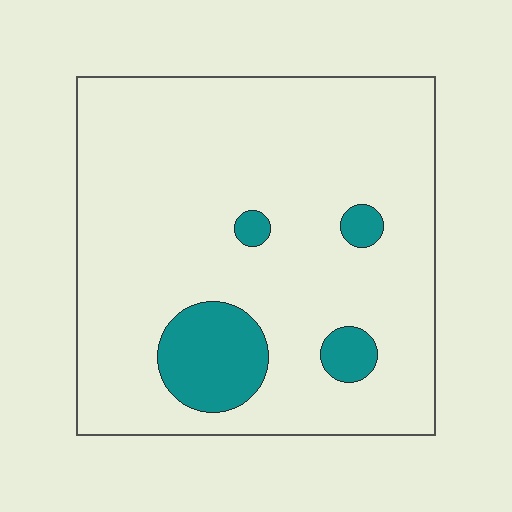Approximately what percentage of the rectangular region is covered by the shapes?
Approximately 10%.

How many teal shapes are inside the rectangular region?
4.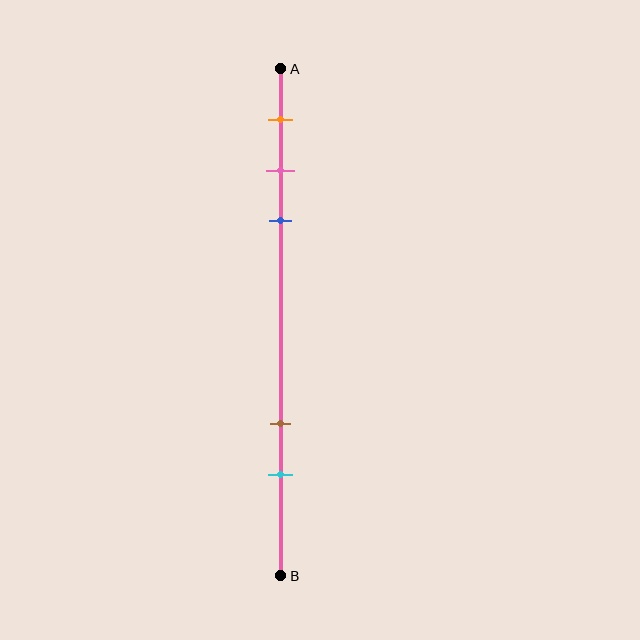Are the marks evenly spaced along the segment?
No, the marks are not evenly spaced.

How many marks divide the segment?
There are 5 marks dividing the segment.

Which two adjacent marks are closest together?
The pink and blue marks are the closest adjacent pair.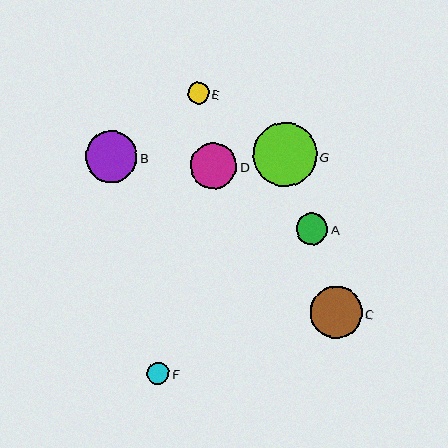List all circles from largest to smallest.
From largest to smallest: G, B, C, D, A, F, E.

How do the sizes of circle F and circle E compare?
Circle F and circle E are approximately the same size.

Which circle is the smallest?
Circle E is the smallest with a size of approximately 21 pixels.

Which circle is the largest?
Circle G is the largest with a size of approximately 64 pixels.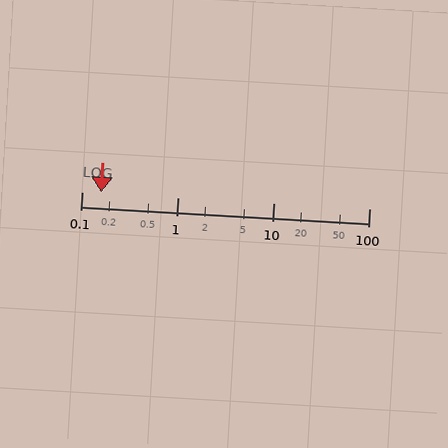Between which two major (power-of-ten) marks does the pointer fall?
The pointer is between 0.1 and 1.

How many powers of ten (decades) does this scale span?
The scale spans 3 decades, from 0.1 to 100.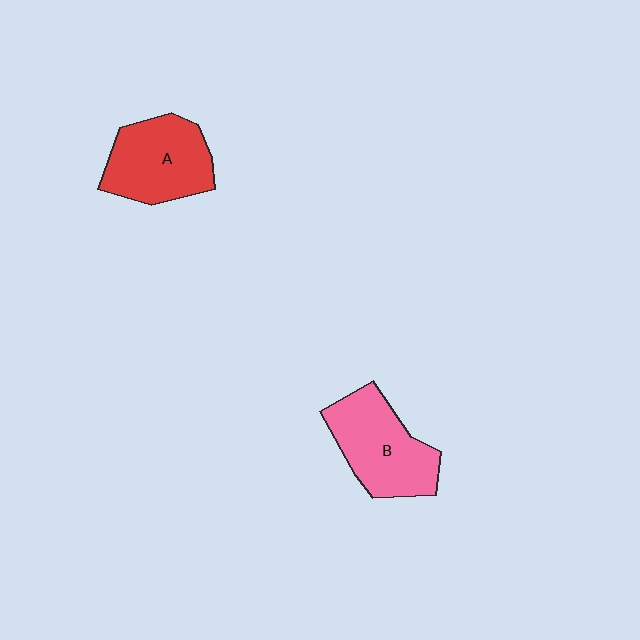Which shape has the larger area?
Shape B (pink).